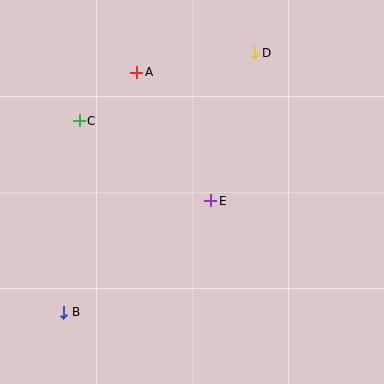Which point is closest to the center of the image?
Point E at (211, 201) is closest to the center.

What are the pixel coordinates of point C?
Point C is at (79, 121).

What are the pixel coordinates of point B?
Point B is at (64, 312).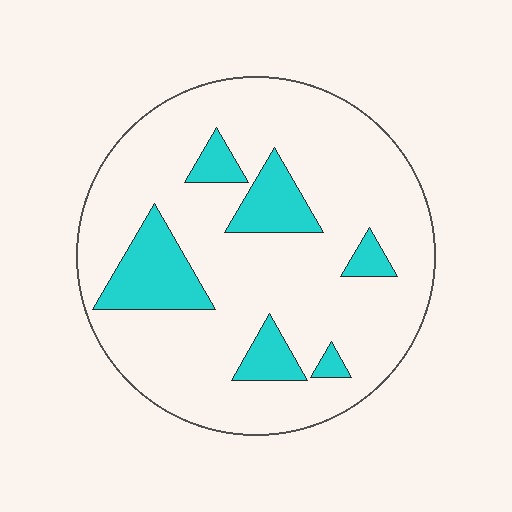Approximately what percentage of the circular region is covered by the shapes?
Approximately 15%.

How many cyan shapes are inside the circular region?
6.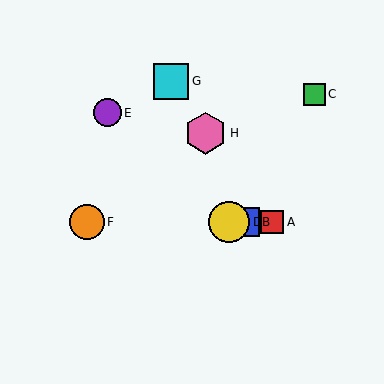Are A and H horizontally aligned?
No, A is at y≈222 and H is at y≈133.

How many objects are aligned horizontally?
4 objects (A, B, D, F) are aligned horizontally.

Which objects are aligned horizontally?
Objects A, B, D, F are aligned horizontally.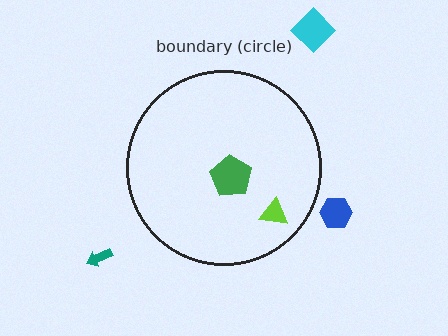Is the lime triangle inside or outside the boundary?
Inside.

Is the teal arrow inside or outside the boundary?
Outside.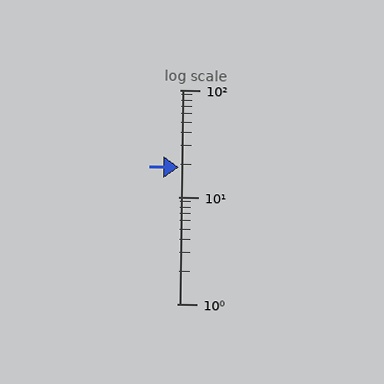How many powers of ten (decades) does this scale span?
The scale spans 2 decades, from 1 to 100.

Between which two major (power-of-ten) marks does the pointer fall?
The pointer is between 10 and 100.